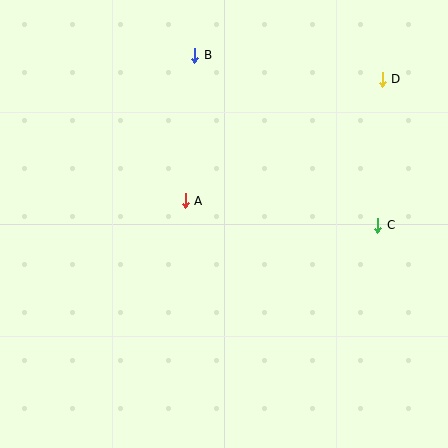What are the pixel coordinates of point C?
Point C is at (378, 225).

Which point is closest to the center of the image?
Point A at (185, 201) is closest to the center.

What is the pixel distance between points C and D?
The distance between C and D is 146 pixels.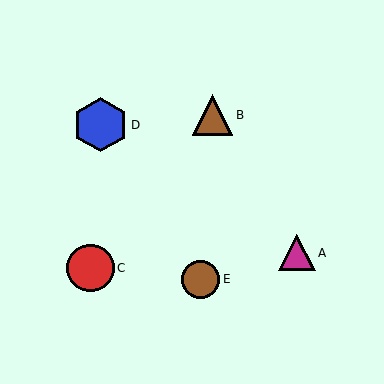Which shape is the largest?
The blue hexagon (labeled D) is the largest.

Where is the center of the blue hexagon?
The center of the blue hexagon is at (101, 125).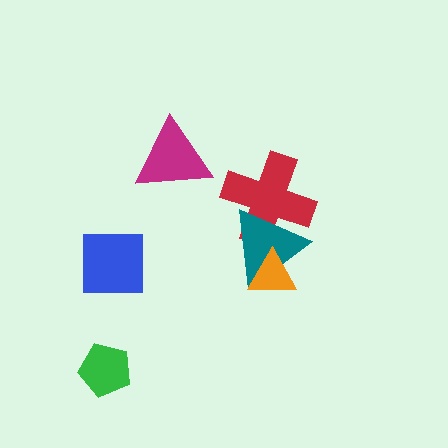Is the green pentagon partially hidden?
No, no other shape covers it.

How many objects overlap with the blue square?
0 objects overlap with the blue square.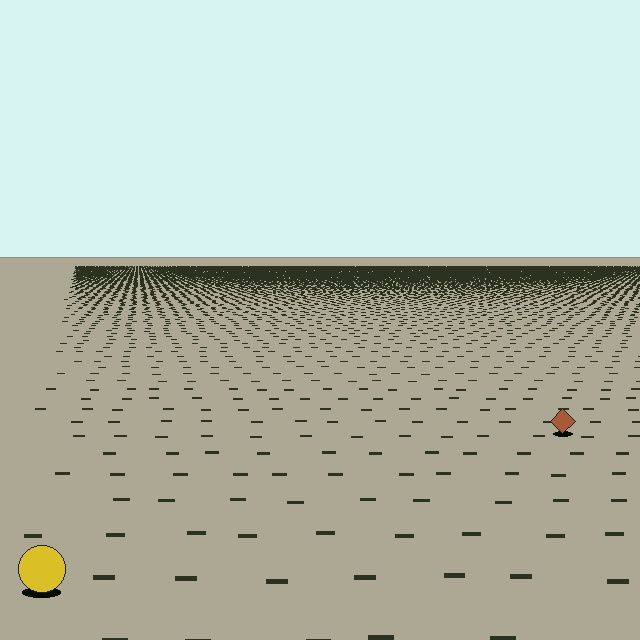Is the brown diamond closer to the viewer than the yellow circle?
No. The yellow circle is closer — you can tell from the texture gradient: the ground texture is coarser near it.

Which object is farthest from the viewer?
The brown diamond is farthest from the viewer. It appears smaller and the ground texture around it is denser.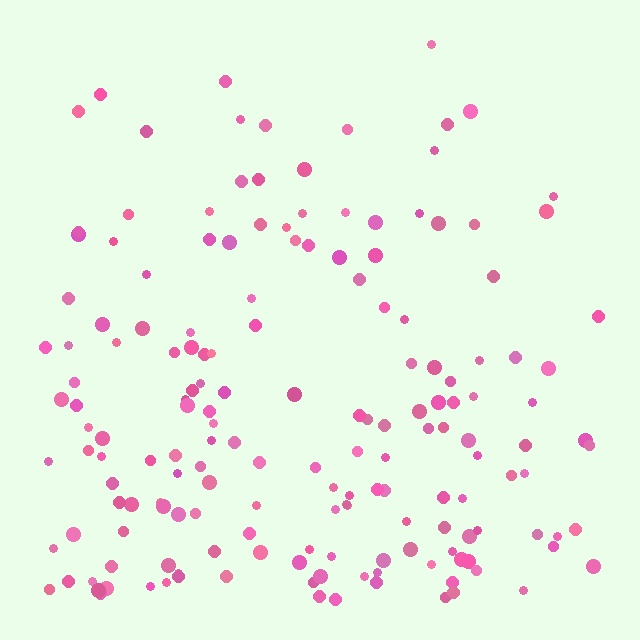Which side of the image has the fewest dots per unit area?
The top.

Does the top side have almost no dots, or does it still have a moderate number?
Still a moderate number, just noticeably fewer than the bottom.